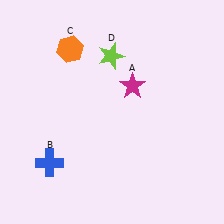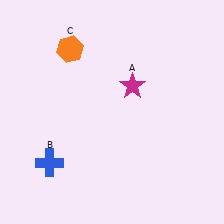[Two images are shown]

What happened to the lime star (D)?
The lime star (D) was removed in Image 2. It was in the top-left area of Image 1.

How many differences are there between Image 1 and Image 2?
There is 1 difference between the two images.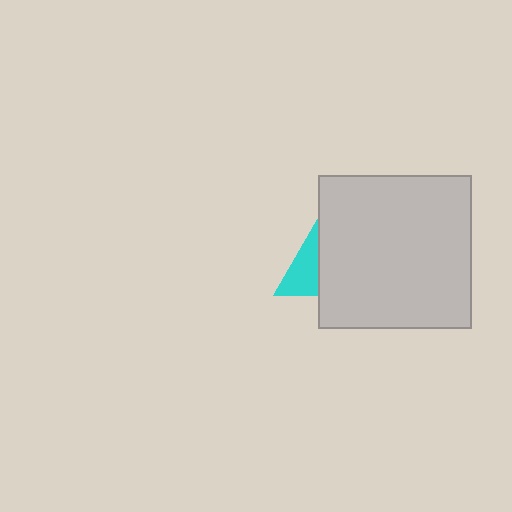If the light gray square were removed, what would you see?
You would see the complete cyan triangle.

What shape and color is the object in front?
The object in front is a light gray square.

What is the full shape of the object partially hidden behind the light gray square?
The partially hidden object is a cyan triangle.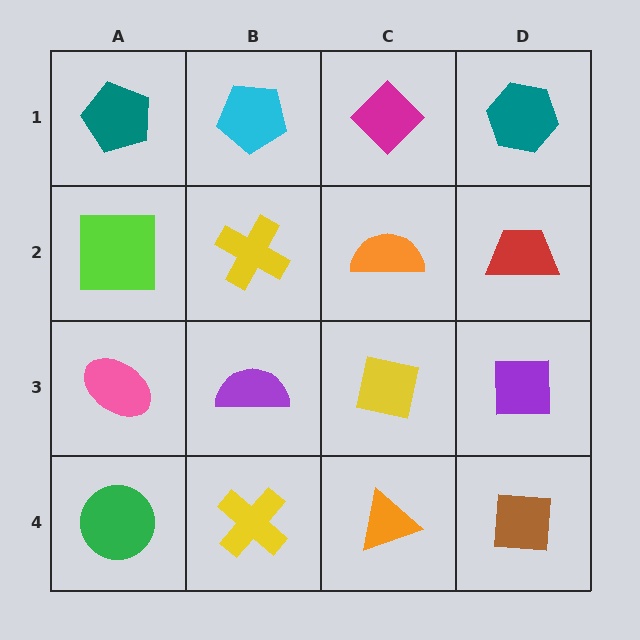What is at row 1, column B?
A cyan pentagon.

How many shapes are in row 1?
4 shapes.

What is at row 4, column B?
A yellow cross.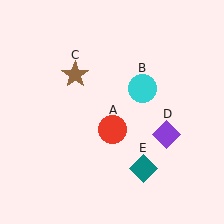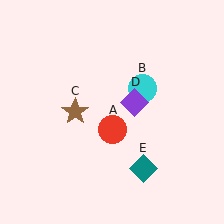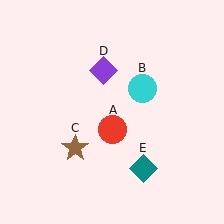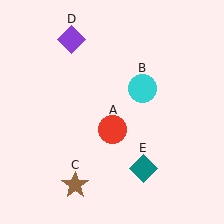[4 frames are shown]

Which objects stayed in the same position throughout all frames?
Red circle (object A) and cyan circle (object B) and teal diamond (object E) remained stationary.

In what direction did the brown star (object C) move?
The brown star (object C) moved down.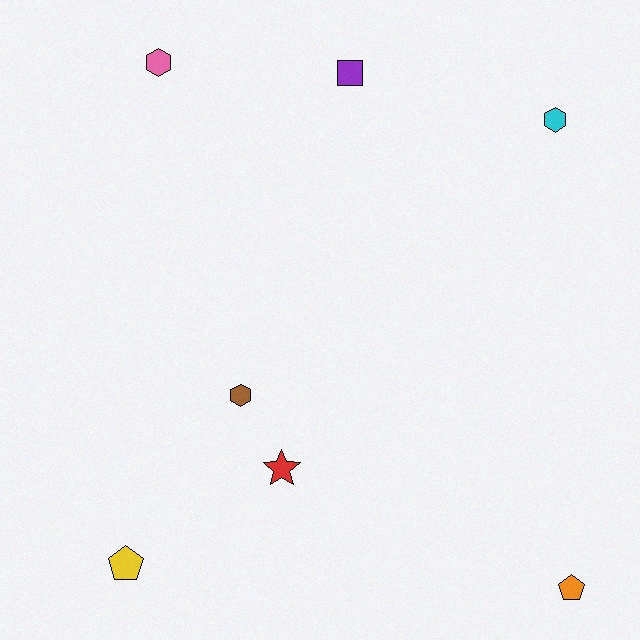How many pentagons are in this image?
There are 2 pentagons.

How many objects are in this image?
There are 7 objects.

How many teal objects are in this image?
There are no teal objects.